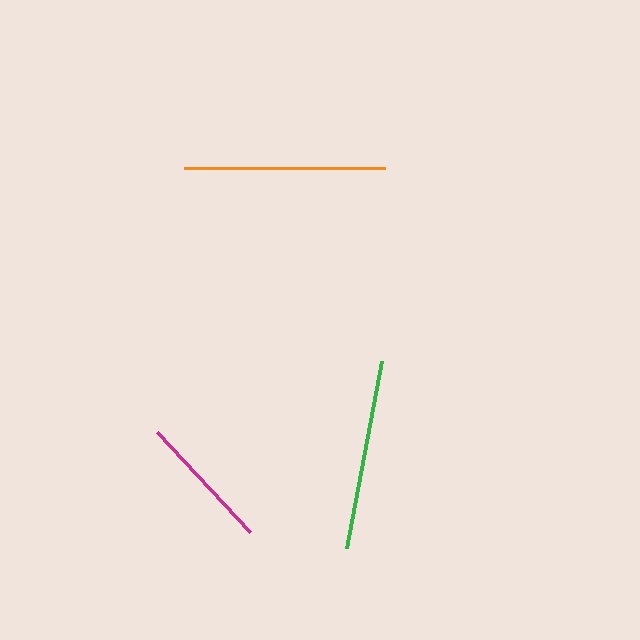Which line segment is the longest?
The orange line is the longest at approximately 202 pixels.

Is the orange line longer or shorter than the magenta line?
The orange line is longer than the magenta line.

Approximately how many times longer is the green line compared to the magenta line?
The green line is approximately 1.4 times the length of the magenta line.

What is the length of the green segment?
The green segment is approximately 191 pixels long.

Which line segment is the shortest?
The magenta line is the shortest at approximately 137 pixels.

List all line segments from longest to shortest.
From longest to shortest: orange, green, magenta.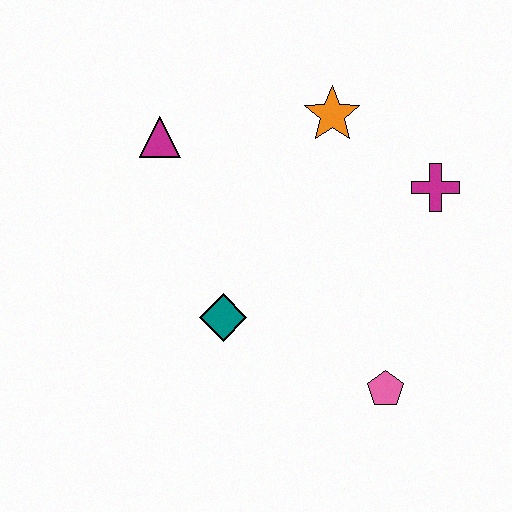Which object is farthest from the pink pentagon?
The magenta triangle is farthest from the pink pentagon.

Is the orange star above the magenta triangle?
Yes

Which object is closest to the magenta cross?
The orange star is closest to the magenta cross.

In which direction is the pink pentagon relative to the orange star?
The pink pentagon is below the orange star.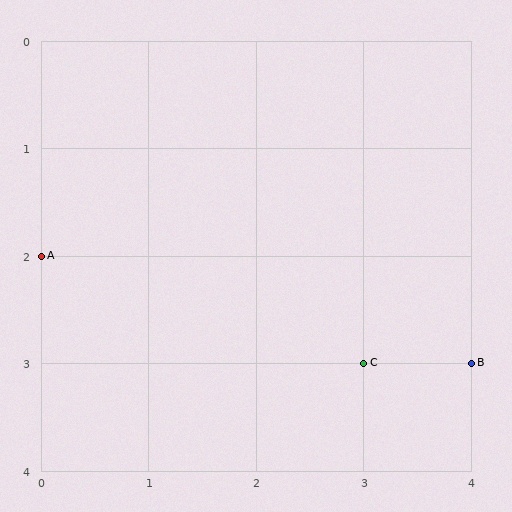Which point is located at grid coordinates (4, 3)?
Point B is at (4, 3).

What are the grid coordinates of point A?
Point A is at grid coordinates (0, 2).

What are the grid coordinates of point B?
Point B is at grid coordinates (4, 3).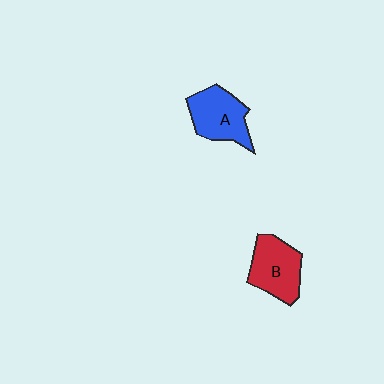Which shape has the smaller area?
Shape B (red).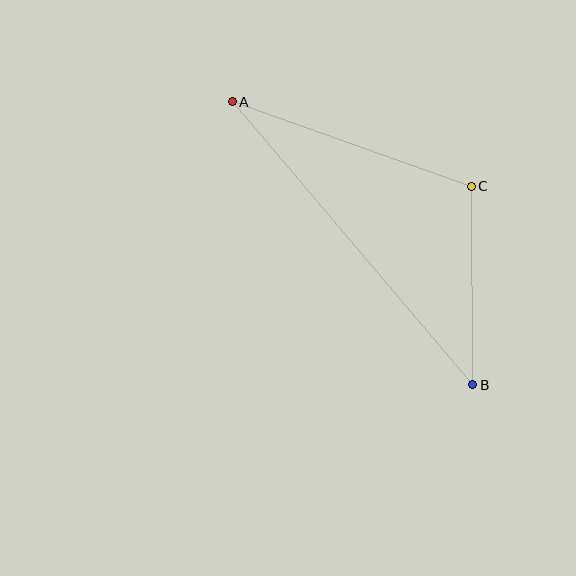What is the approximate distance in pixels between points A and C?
The distance between A and C is approximately 253 pixels.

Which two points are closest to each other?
Points B and C are closest to each other.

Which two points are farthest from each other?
Points A and B are farthest from each other.